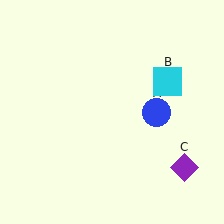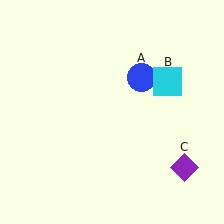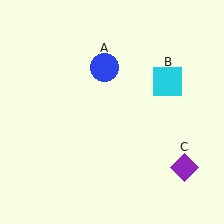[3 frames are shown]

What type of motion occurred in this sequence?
The blue circle (object A) rotated counterclockwise around the center of the scene.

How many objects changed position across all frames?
1 object changed position: blue circle (object A).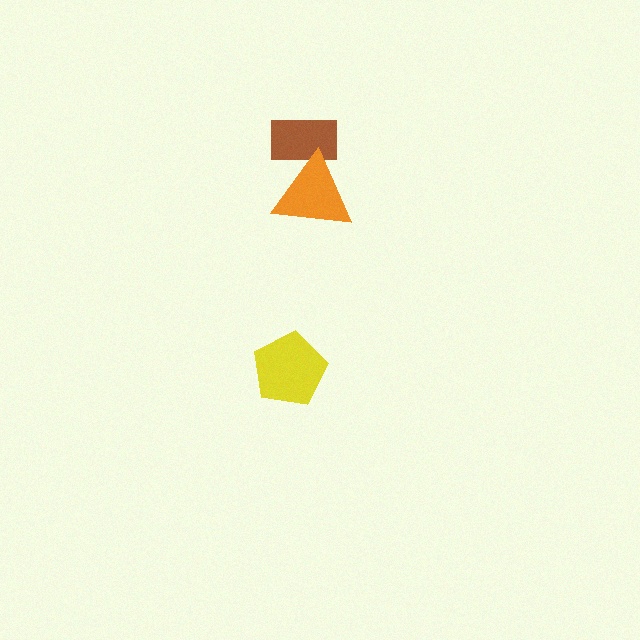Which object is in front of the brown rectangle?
The orange triangle is in front of the brown rectangle.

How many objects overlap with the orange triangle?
1 object overlaps with the orange triangle.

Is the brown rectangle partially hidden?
Yes, it is partially covered by another shape.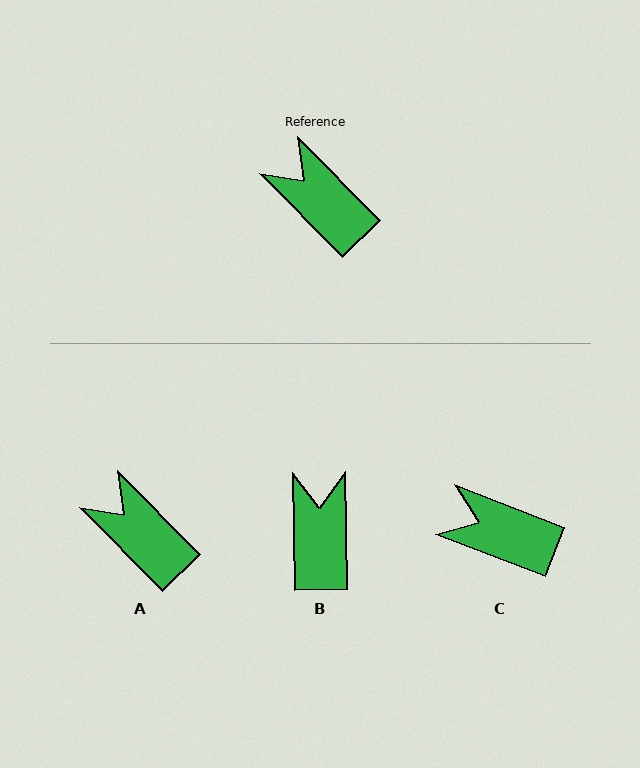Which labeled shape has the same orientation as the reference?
A.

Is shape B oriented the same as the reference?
No, it is off by about 44 degrees.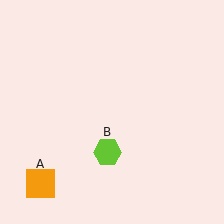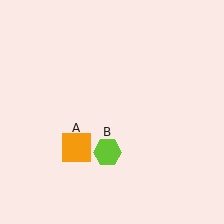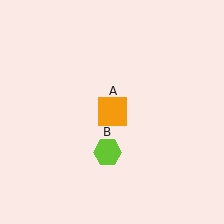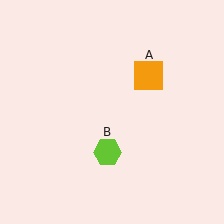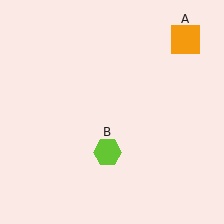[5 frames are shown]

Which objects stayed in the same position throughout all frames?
Lime hexagon (object B) remained stationary.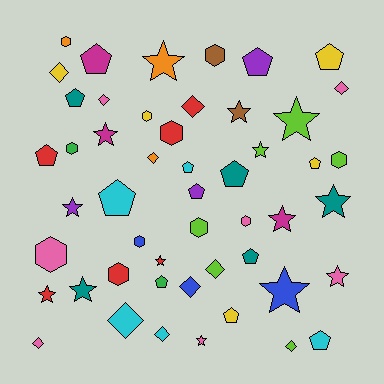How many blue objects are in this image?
There are 3 blue objects.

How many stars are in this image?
There are 14 stars.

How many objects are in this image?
There are 50 objects.